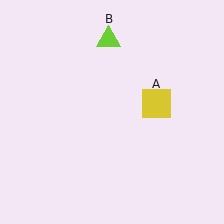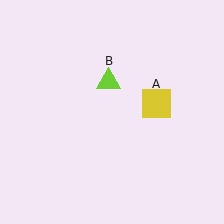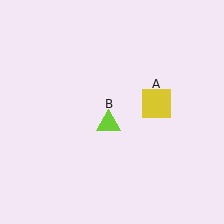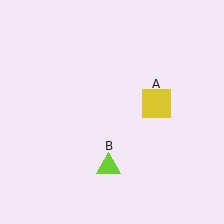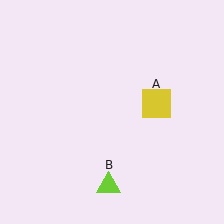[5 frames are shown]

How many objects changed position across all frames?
1 object changed position: lime triangle (object B).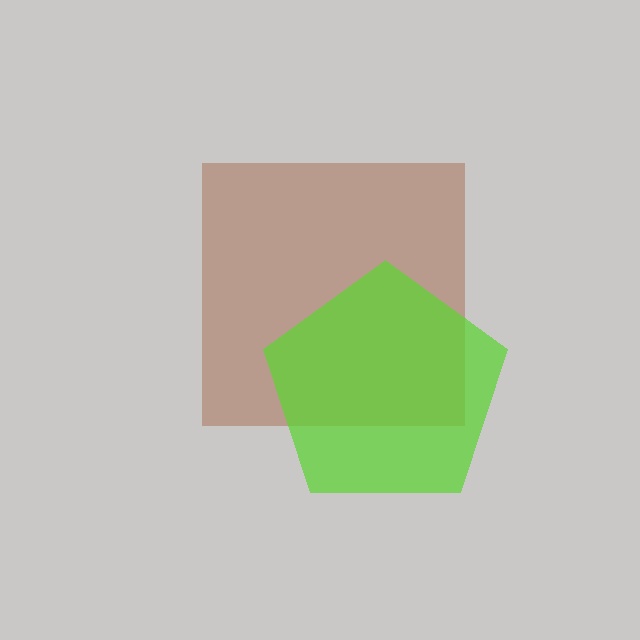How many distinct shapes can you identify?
There are 2 distinct shapes: a brown square, a lime pentagon.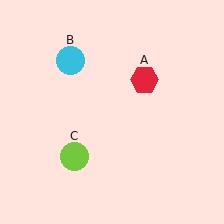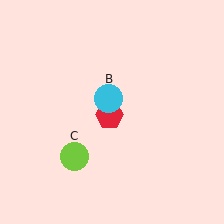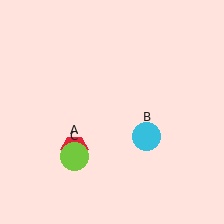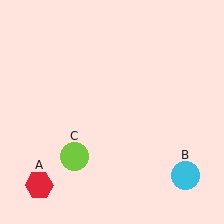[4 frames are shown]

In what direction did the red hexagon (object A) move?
The red hexagon (object A) moved down and to the left.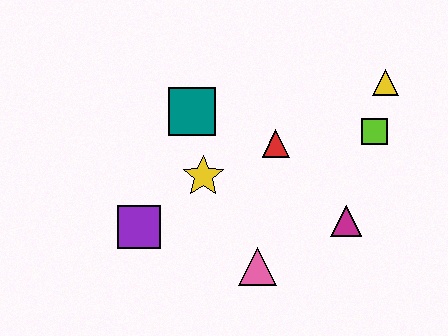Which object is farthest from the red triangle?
The purple square is farthest from the red triangle.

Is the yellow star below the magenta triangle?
No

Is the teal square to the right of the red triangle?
No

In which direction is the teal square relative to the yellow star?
The teal square is above the yellow star.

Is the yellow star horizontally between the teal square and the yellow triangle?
Yes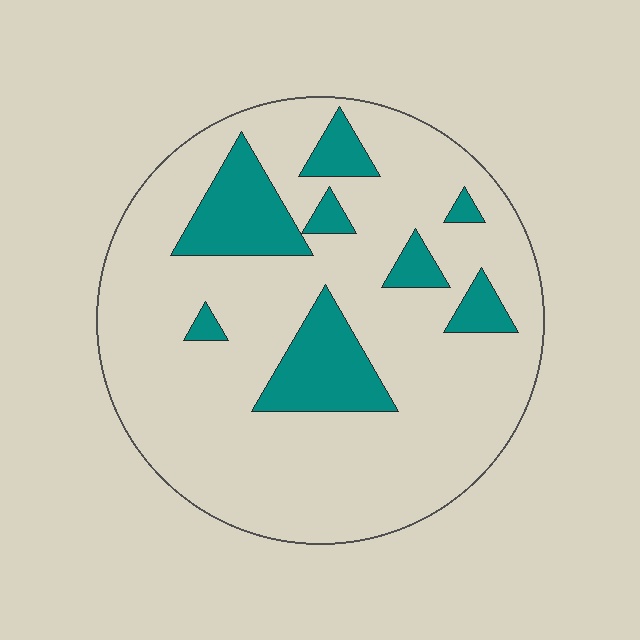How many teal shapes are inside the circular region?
8.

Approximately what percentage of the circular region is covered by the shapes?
Approximately 20%.